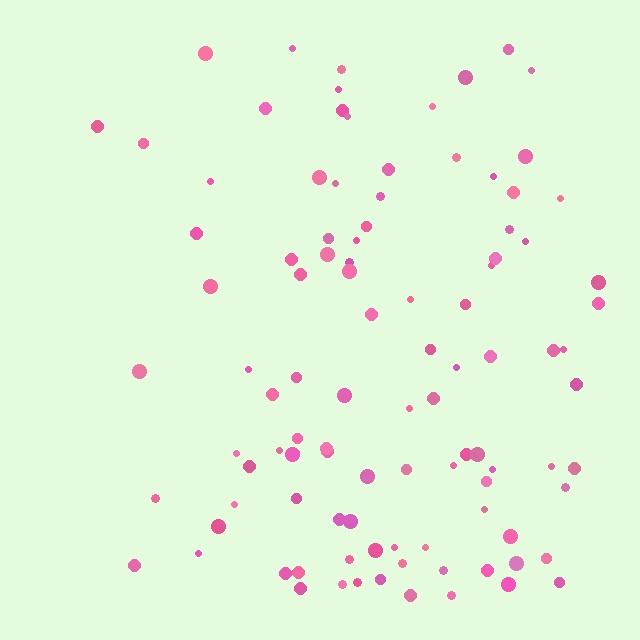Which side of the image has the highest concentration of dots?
The right.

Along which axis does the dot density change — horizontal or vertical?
Horizontal.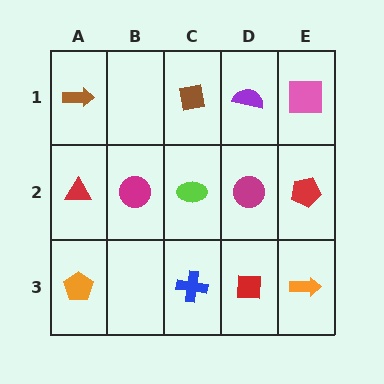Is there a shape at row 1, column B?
No, that cell is empty.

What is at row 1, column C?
A brown square.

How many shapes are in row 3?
4 shapes.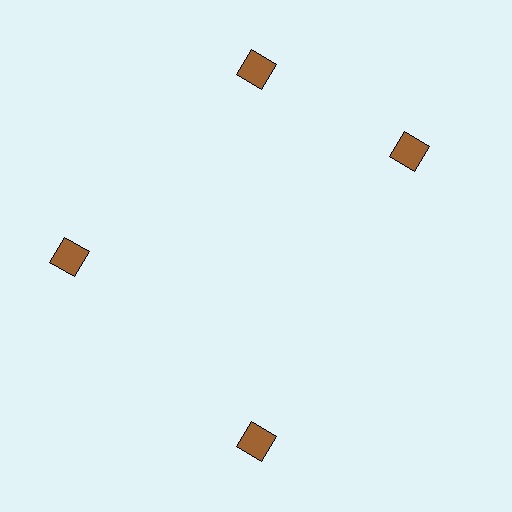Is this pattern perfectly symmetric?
No. The 4 brown squares are arranged in a ring, but one element near the 3 o'clock position is rotated out of alignment along the ring, breaking the 4-fold rotational symmetry.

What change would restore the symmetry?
The symmetry would be restored by rotating it back into even spacing with its neighbors so that all 4 squares sit at equal angles and equal distance from the center.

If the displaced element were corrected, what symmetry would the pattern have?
It would have 4-fold rotational symmetry — the pattern would map onto itself every 90 degrees.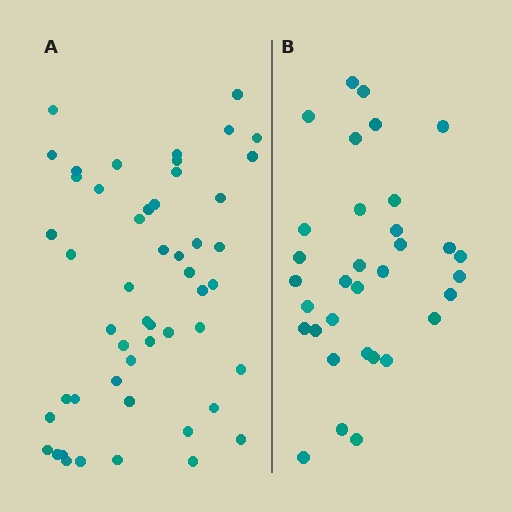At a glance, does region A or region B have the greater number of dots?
Region A (the left region) has more dots.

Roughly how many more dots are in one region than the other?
Region A has approximately 20 more dots than region B.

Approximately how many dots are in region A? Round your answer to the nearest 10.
About 50 dots. (The exact count is 51, which rounds to 50.)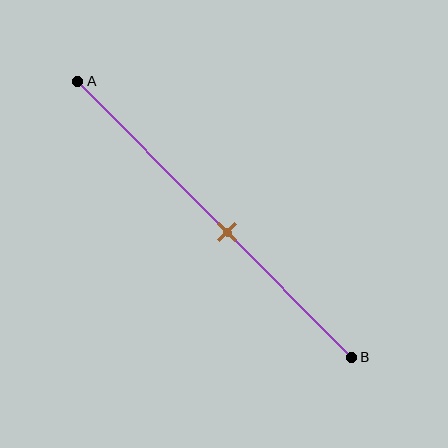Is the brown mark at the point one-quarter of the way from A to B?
No, the mark is at about 55% from A, not at the 25% one-quarter point.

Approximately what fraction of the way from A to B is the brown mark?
The brown mark is approximately 55% of the way from A to B.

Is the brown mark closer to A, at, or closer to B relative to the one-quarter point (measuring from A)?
The brown mark is closer to point B than the one-quarter point of segment AB.